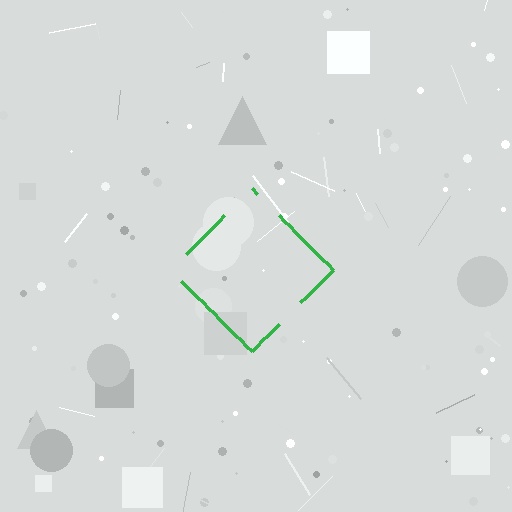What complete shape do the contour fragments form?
The contour fragments form a diamond.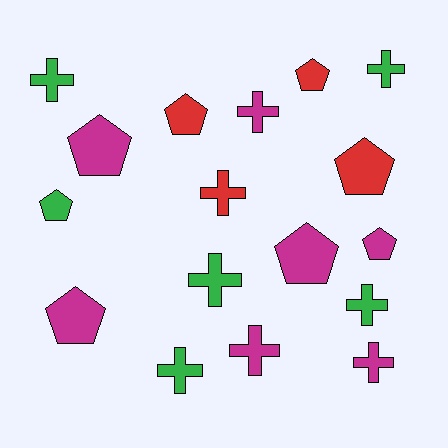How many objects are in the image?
There are 17 objects.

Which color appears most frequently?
Magenta, with 7 objects.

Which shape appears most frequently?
Cross, with 9 objects.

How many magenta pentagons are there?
There are 4 magenta pentagons.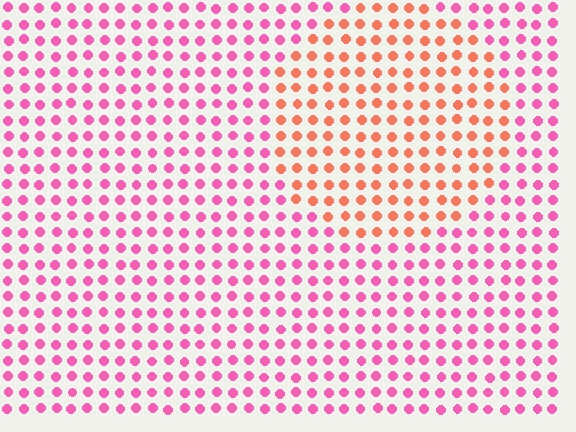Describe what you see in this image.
The image is filled with small pink elements in a uniform arrangement. A circle-shaped region is visible where the elements are tinted to a slightly different hue, forming a subtle color boundary.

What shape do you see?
I see a circle.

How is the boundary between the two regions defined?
The boundary is defined purely by a slight shift in hue (about 44 degrees). Spacing, size, and orientation are identical on both sides.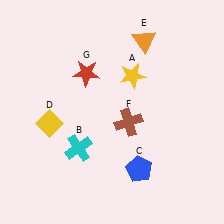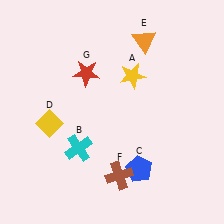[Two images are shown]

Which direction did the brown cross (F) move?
The brown cross (F) moved down.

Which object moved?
The brown cross (F) moved down.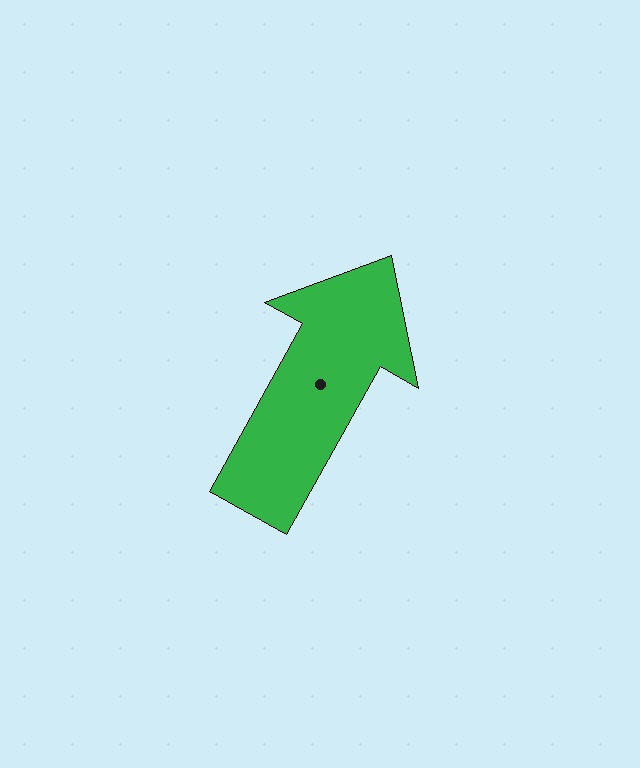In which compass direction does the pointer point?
Northeast.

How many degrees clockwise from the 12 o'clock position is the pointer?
Approximately 29 degrees.